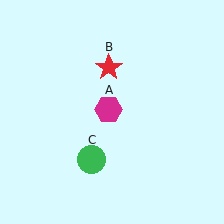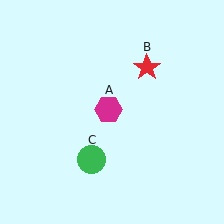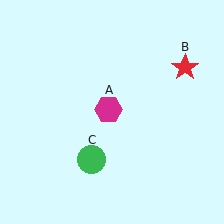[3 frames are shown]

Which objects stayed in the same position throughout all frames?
Magenta hexagon (object A) and green circle (object C) remained stationary.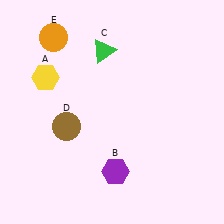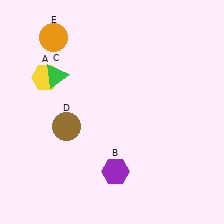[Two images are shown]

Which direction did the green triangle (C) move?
The green triangle (C) moved left.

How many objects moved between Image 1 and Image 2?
1 object moved between the two images.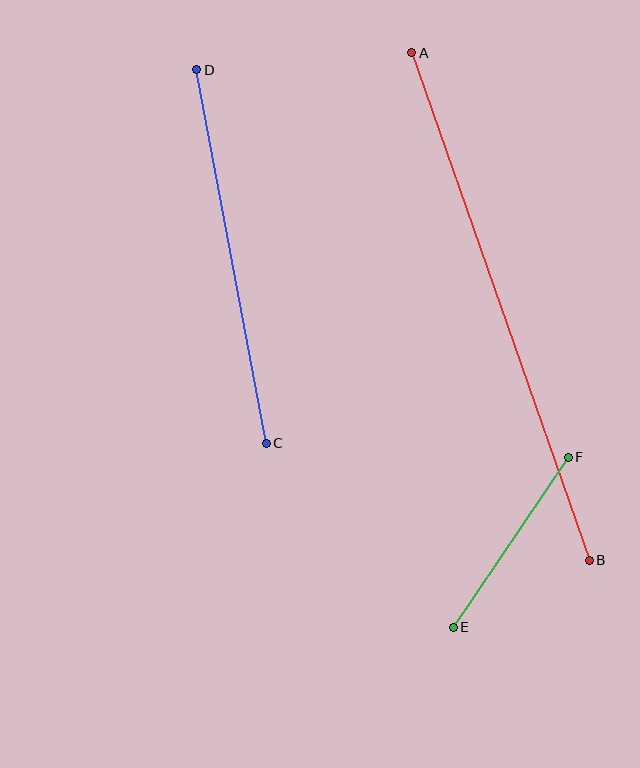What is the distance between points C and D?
The distance is approximately 380 pixels.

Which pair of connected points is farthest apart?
Points A and B are farthest apart.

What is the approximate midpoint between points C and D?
The midpoint is at approximately (232, 256) pixels.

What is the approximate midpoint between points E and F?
The midpoint is at approximately (511, 542) pixels.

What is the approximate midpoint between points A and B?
The midpoint is at approximately (501, 307) pixels.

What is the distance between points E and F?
The distance is approximately 205 pixels.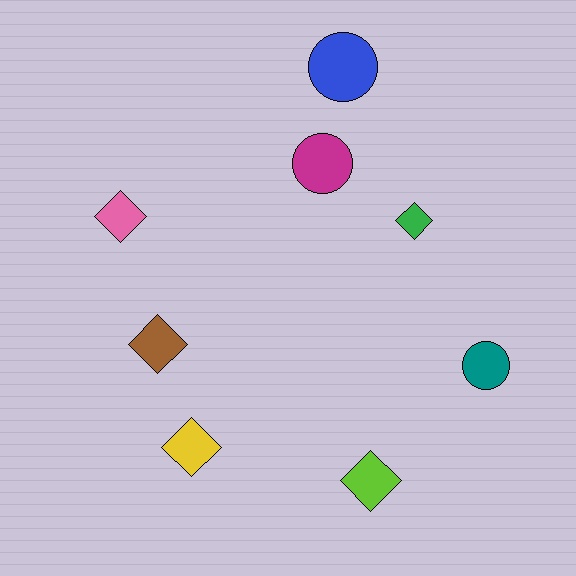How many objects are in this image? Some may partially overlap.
There are 8 objects.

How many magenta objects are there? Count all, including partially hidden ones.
There is 1 magenta object.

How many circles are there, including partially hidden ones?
There are 3 circles.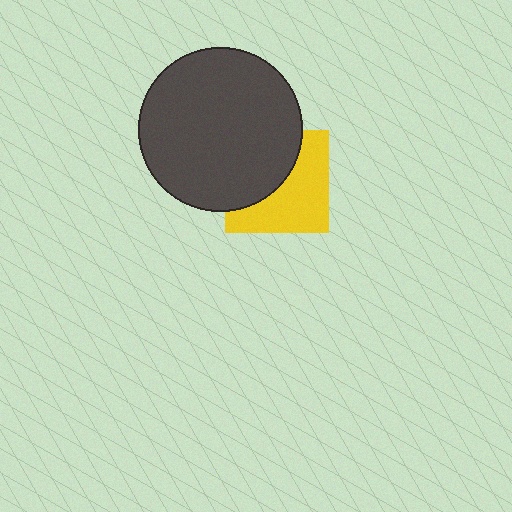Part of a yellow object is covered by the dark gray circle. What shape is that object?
It is a square.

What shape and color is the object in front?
The object in front is a dark gray circle.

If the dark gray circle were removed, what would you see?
You would see the complete yellow square.